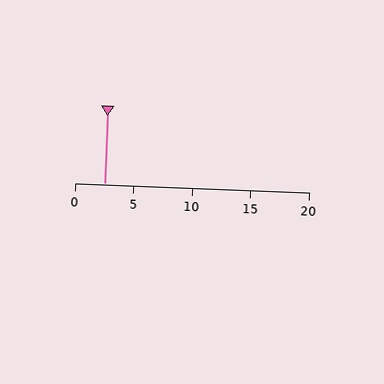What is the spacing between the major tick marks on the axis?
The major ticks are spaced 5 apart.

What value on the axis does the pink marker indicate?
The marker indicates approximately 2.5.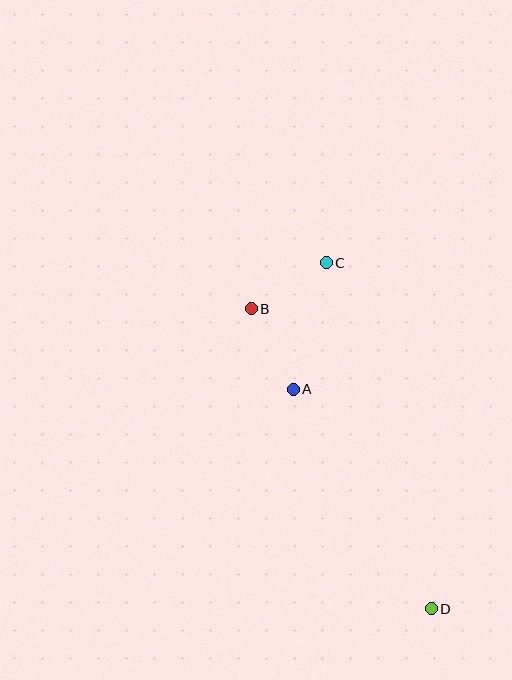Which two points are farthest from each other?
Points C and D are farthest from each other.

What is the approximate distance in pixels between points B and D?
The distance between B and D is approximately 350 pixels.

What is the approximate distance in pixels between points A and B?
The distance between A and B is approximately 91 pixels.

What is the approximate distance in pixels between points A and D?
The distance between A and D is approximately 259 pixels.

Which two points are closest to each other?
Points B and C are closest to each other.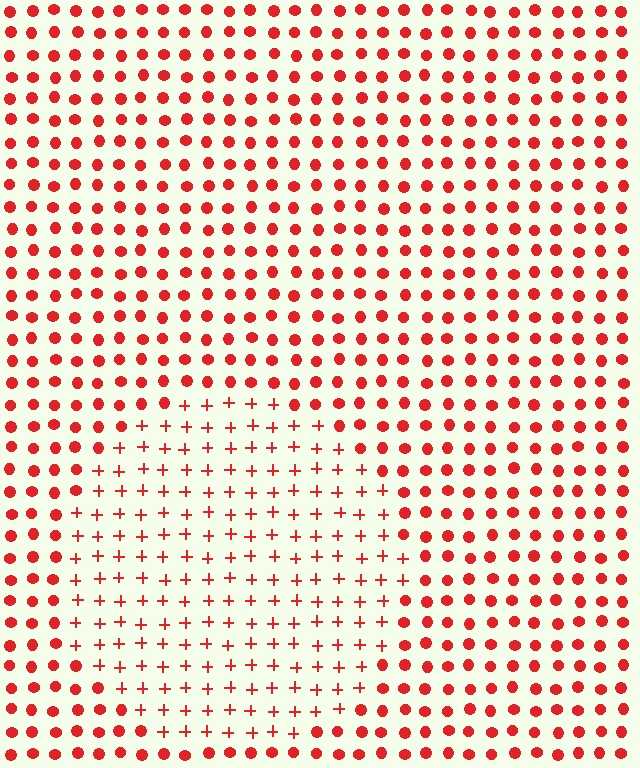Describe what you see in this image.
The image is filled with small red elements arranged in a uniform grid. A circle-shaped region contains plus signs, while the surrounding area contains circles. The boundary is defined purely by the change in element shape.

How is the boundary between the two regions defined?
The boundary is defined by a change in element shape: plus signs inside vs. circles outside. All elements share the same color and spacing.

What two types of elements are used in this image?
The image uses plus signs inside the circle region and circles outside it.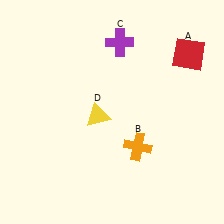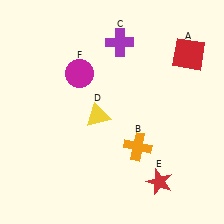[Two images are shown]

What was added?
A red star (E), a magenta circle (F) were added in Image 2.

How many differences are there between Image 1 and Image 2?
There are 2 differences between the two images.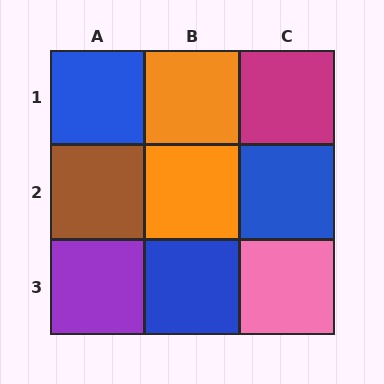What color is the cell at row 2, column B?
Orange.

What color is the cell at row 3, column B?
Blue.